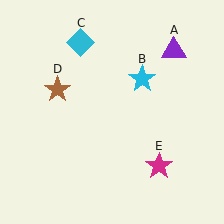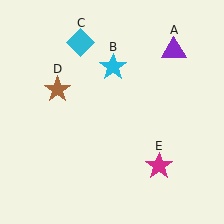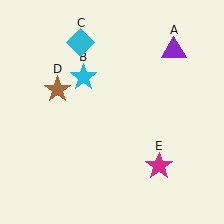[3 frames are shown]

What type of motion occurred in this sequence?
The cyan star (object B) rotated counterclockwise around the center of the scene.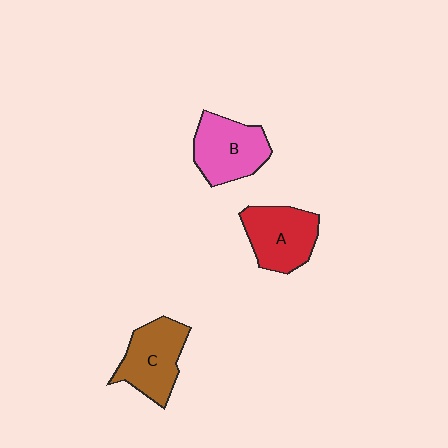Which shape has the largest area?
Shape B (pink).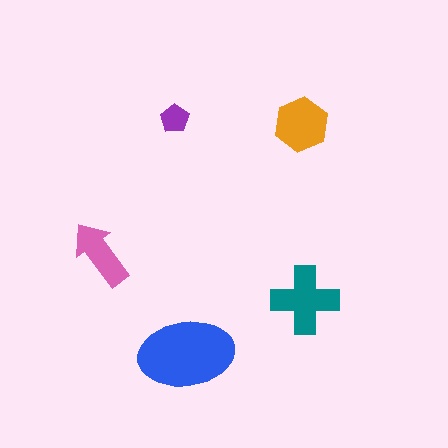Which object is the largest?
The blue ellipse.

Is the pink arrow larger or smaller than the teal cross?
Smaller.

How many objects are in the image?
There are 5 objects in the image.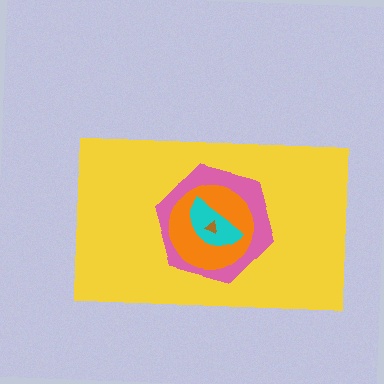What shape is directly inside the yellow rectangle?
The pink hexagon.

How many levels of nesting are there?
5.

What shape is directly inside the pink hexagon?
The orange circle.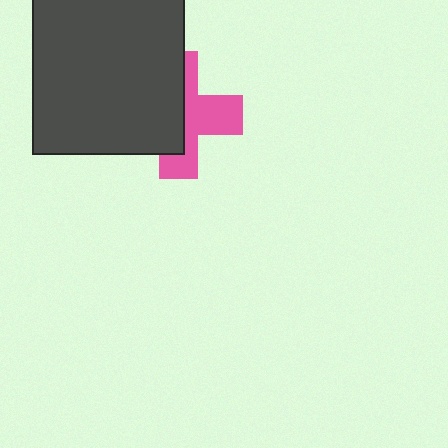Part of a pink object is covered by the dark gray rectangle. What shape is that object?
It is a cross.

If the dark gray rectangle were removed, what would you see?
You would see the complete pink cross.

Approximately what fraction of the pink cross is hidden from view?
Roughly 53% of the pink cross is hidden behind the dark gray rectangle.